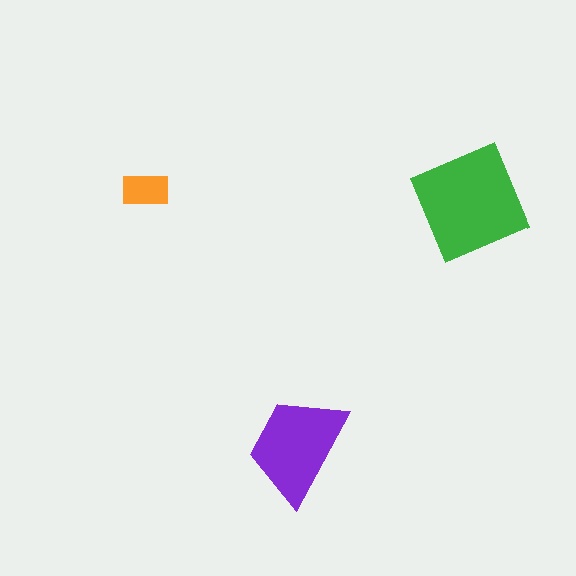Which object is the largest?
The green square.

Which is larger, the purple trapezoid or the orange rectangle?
The purple trapezoid.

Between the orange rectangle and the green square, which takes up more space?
The green square.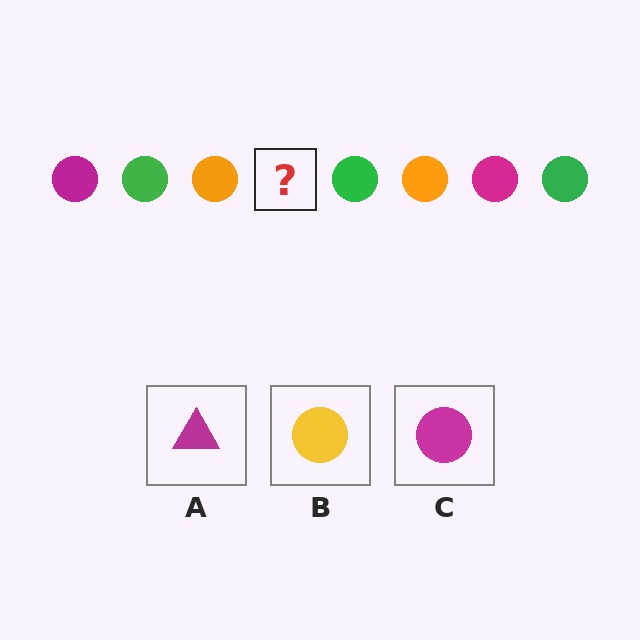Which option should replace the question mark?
Option C.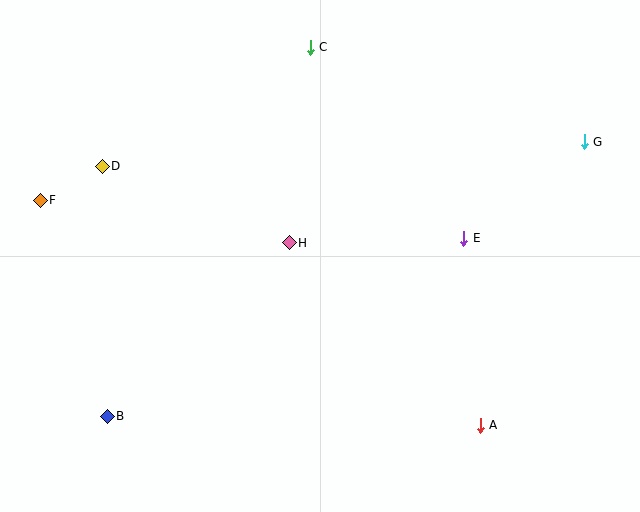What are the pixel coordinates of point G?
Point G is at (584, 142).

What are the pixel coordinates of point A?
Point A is at (480, 425).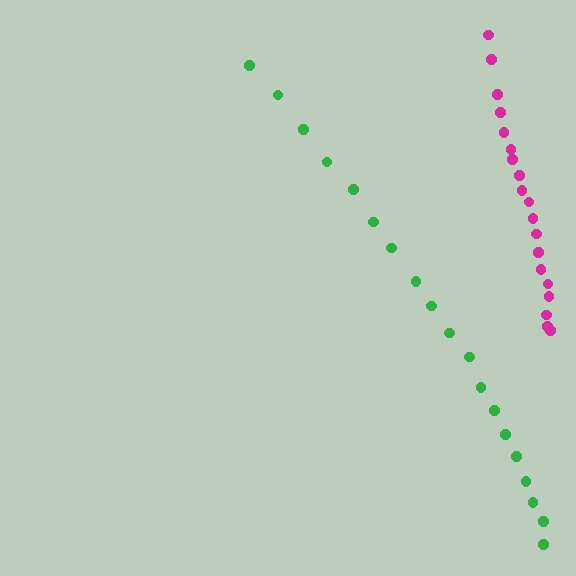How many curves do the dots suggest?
There are 2 distinct paths.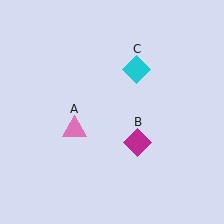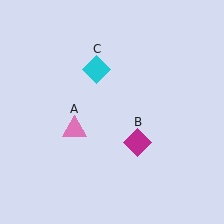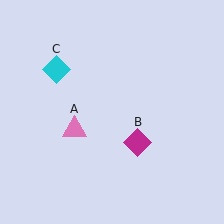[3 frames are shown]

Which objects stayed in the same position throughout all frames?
Pink triangle (object A) and magenta diamond (object B) remained stationary.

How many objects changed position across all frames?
1 object changed position: cyan diamond (object C).